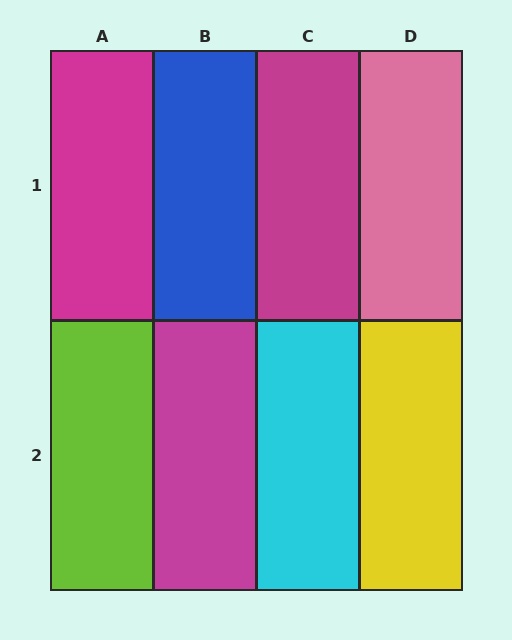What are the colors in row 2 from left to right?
Lime, magenta, cyan, yellow.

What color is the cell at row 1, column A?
Magenta.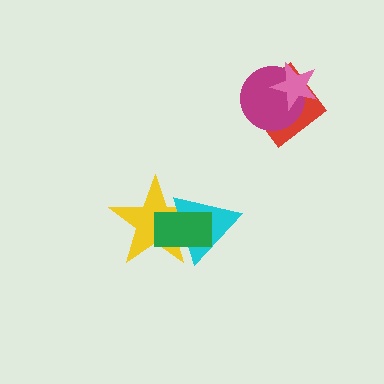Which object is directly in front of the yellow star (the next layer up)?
The cyan triangle is directly in front of the yellow star.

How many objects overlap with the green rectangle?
2 objects overlap with the green rectangle.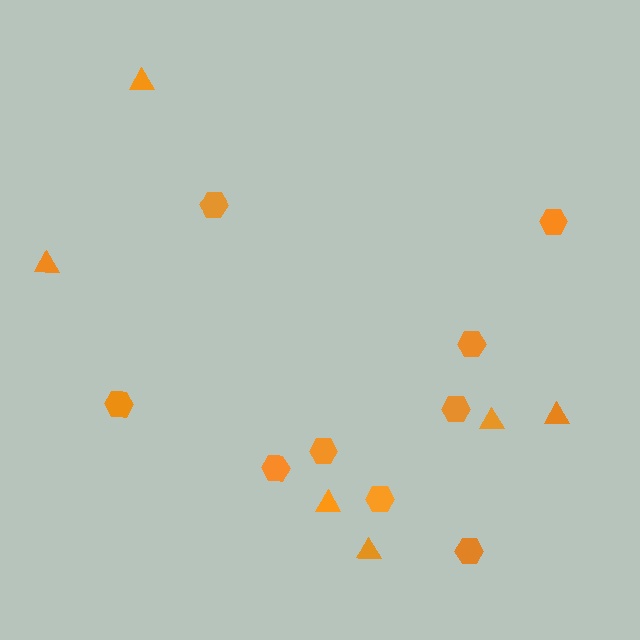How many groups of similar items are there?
There are 2 groups: one group of hexagons (9) and one group of triangles (6).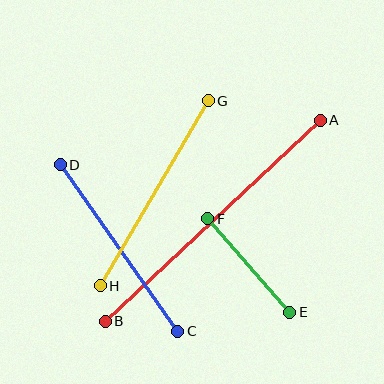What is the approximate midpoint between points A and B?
The midpoint is at approximately (213, 221) pixels.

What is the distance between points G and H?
The distance is approximately 214 pixels.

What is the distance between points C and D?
The distance is approximately 204 pixels.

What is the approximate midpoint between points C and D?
The midpoint is at approximately (119, 248) pixels.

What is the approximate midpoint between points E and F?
The midpoint is at approximately (249, 266) pixels.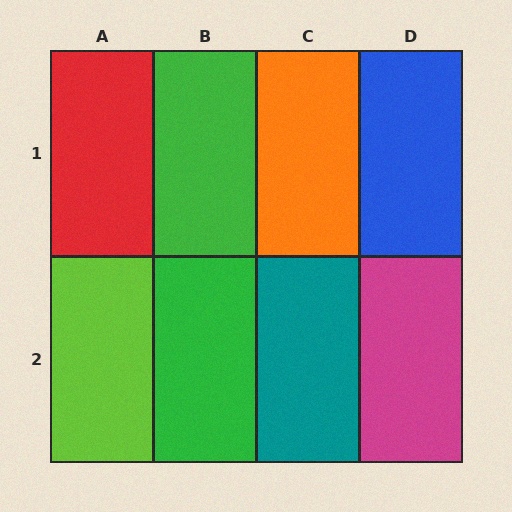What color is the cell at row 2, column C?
Teal.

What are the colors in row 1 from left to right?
Red, green, orange, blue.